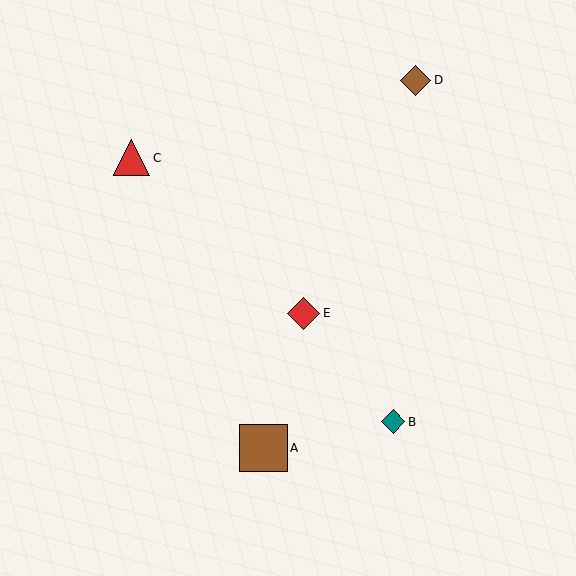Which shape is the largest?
The brown square (labeled A) is the largest.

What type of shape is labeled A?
Shape A is a brown square.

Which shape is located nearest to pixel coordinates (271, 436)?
The brown square (labeled A) at (263, 448) is nearest to that location.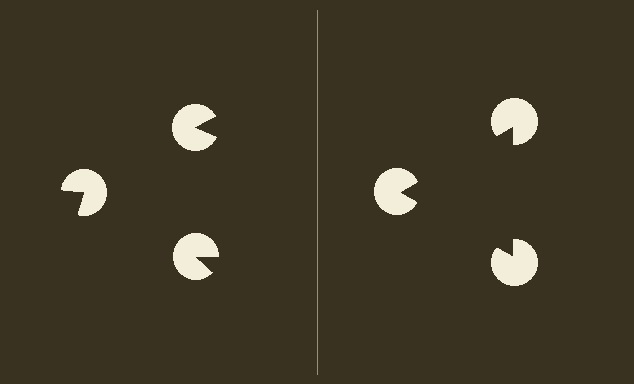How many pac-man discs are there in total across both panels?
6 — 3 on each side.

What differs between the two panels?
The pac-man discs are positioned identically on both sides; only the wedge orientations differ. On the right they align to a triangle; on the left they are misaligned.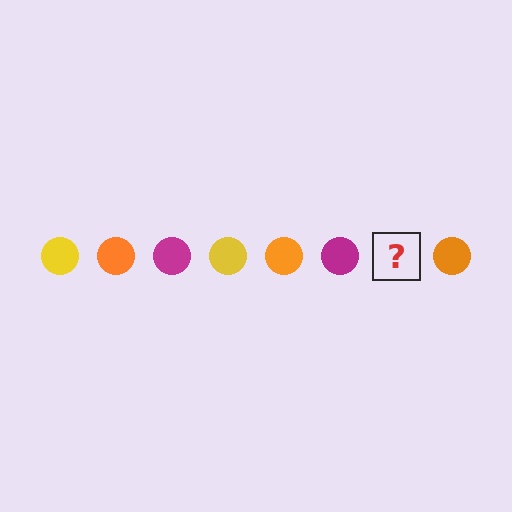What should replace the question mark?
The question mark should be replaced with a yellow circle.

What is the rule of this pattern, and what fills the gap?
The rule is that the pattern cycles through yellow, orange, magenta circles. The gap should be filled with a yellow circle.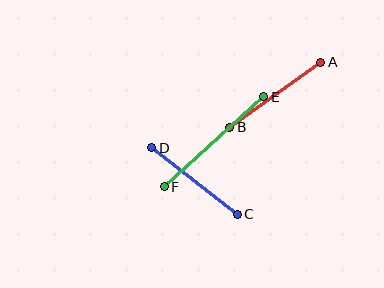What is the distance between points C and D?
The distance is approximately 108 pixels.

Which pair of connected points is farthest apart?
Points E and F are farthest apart.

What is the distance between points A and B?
The distance is approximately 112 pixels.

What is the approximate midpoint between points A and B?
The midpoint is at approximately (275, 95) pixels.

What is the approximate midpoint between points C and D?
The midpoint is at approximately (195, 181) pixels.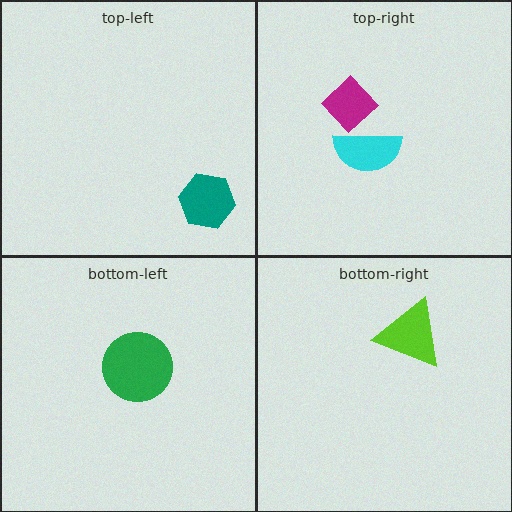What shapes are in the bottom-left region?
The green circle.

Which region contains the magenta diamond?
The top-right region.